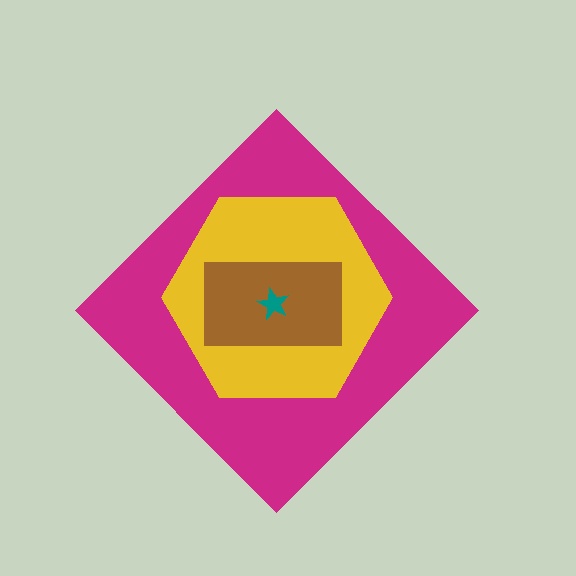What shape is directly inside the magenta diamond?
The yellow hexagon.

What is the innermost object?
The teal star.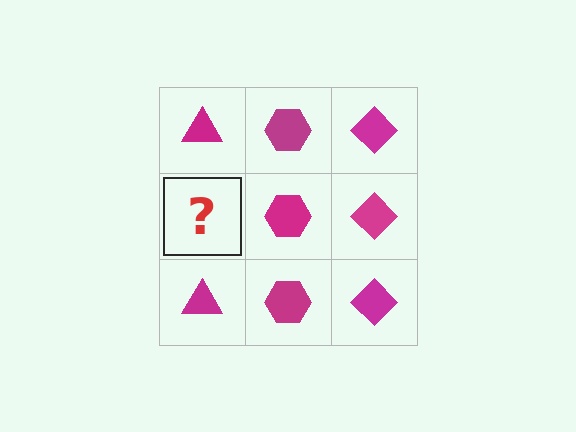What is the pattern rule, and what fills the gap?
The rule is that each column has a consistent shape. The gap should be filled with a magenta triangle.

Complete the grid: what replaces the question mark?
The question mark should be replaced with a magenta triangle.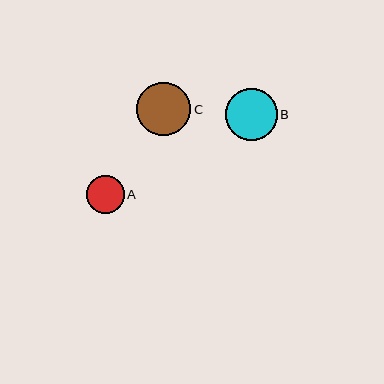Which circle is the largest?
Circle C is the largest with a size of approximately 54 pixels.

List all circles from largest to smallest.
From largest to smallest: C, B, A.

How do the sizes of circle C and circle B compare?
Circle C and circle B are approximately the same size.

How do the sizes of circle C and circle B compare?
Circle C and circle B are approximately the same size.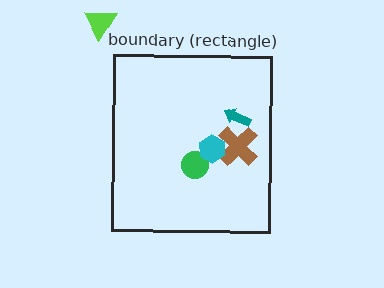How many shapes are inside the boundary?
4 inside, 1 outside.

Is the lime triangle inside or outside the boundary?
Outside.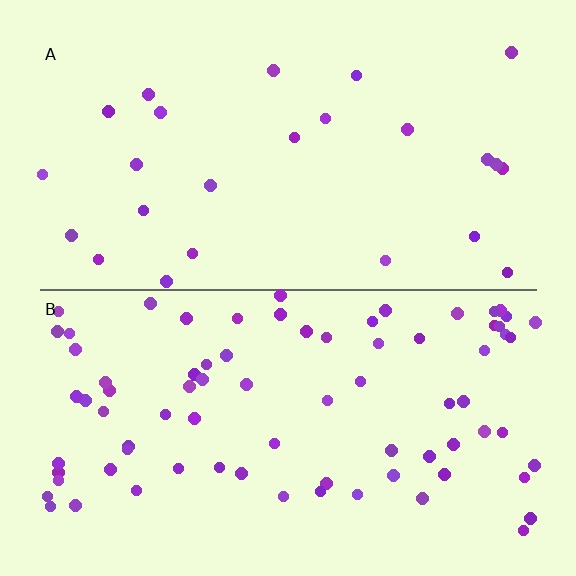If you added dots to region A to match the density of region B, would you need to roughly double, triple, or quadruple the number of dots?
Approximately triple.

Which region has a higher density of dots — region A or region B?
B (the bottom).